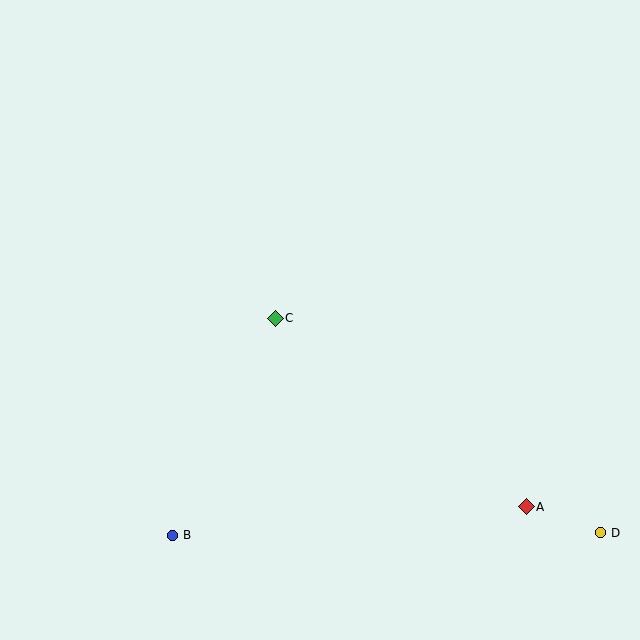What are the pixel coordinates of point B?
Point B is at (173, 535).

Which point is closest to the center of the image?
Point C at (275, 318) is closest to the center.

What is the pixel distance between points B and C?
The distance between B and C is 239 pixels.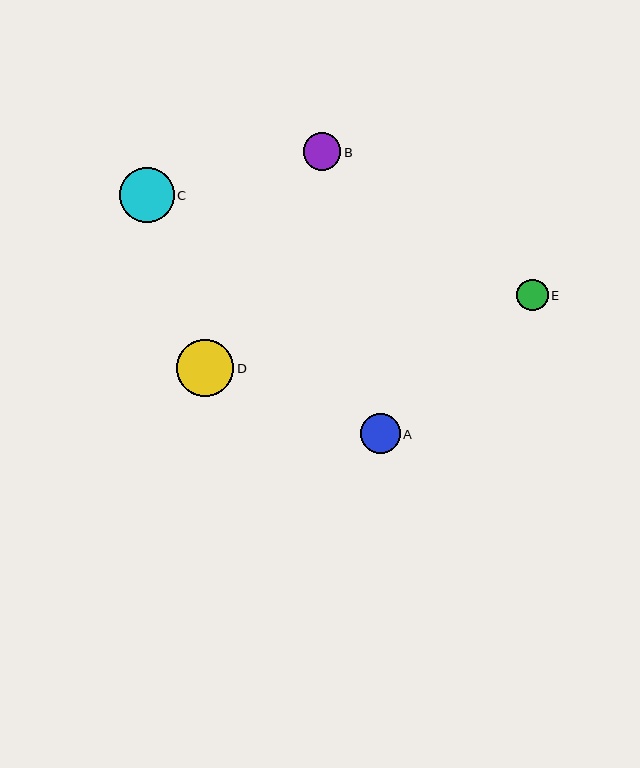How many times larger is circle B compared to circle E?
Circle B is approximately 1.2 times the size of circle E.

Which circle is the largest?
Circle D is the largest with a size of approximately 57 pixels.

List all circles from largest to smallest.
From largest to smallest: D, C, A, B, E.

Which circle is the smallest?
Circle E is the smallest with a size of approximately 32 pixels.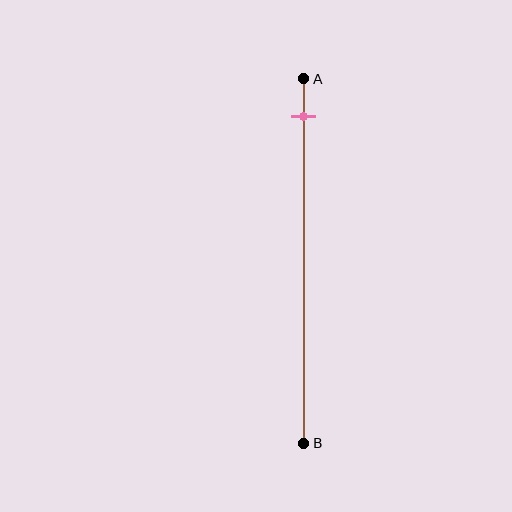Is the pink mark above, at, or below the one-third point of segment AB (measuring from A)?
The pink mark is above the one-third point of segment AB.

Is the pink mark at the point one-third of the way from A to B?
No, the mark is at about 10% from A, not at the 33% one-third point.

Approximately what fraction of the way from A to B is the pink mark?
The pink mark is approximately 10% of the way from A to B.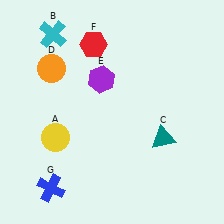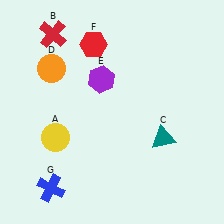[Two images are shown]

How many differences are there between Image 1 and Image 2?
There is 1 difference between the two images.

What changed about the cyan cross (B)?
In Image 1, B is cyan. In Image 2, it changed to red.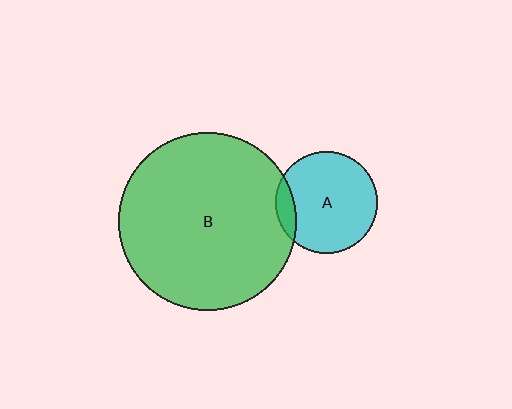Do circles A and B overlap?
Yes.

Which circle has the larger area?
Circle B (green).